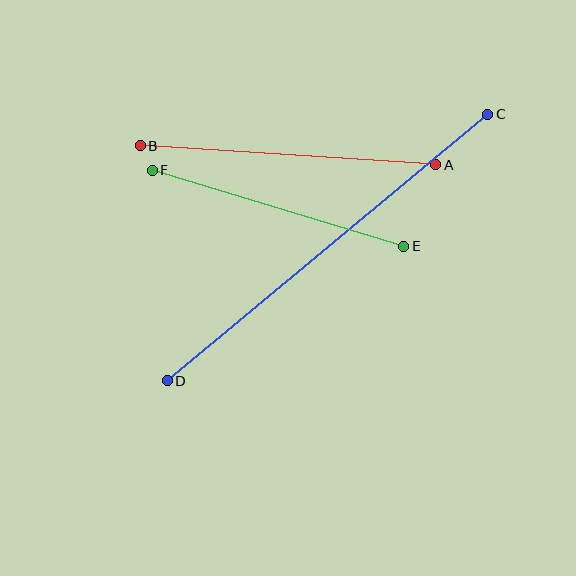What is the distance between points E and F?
The distance is approximately 263 pixels.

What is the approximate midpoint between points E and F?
The midpoint is at approximately (278, 208) pixels.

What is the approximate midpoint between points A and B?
The midpoint is at approximately (288, 155) pixels.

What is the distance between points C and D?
The distance is approximately 417 pixels.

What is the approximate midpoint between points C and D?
The midpoint is at approximately (328, 248) pixels.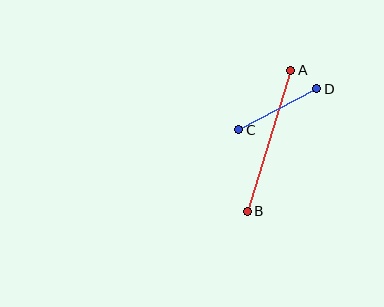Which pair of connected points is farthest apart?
Points A and B are farthest apart.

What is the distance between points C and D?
The distance is approximately 88 pixels.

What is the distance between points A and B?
The distance is approximately 148 pixels.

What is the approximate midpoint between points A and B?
The midpoint is at approximately (269, 141) pixels.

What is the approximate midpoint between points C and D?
The midpoint is at approximately (278, 109) pixels.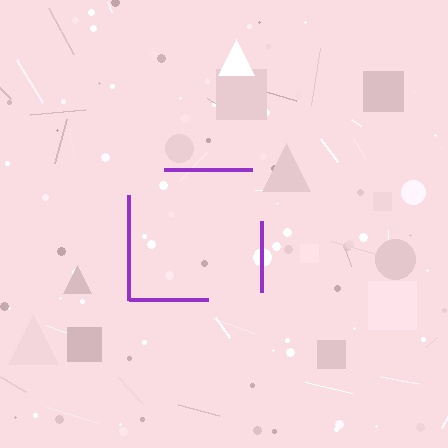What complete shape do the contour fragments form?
The contour fragments form a square.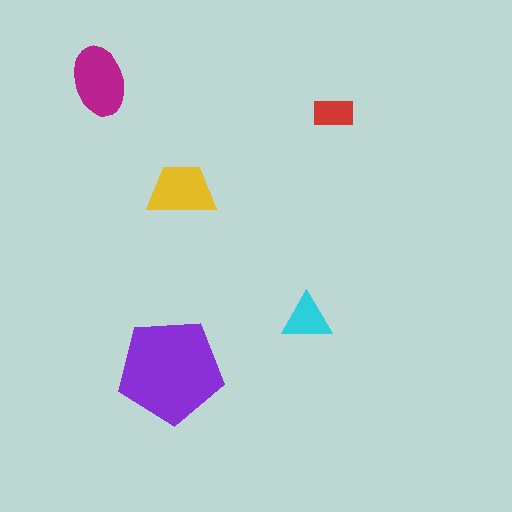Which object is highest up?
The magenta ellipse is topmost.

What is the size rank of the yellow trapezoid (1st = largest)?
3rd.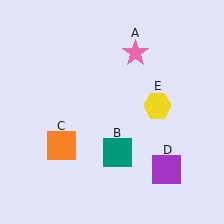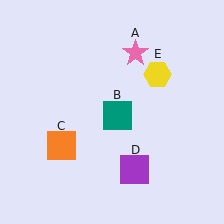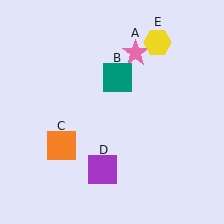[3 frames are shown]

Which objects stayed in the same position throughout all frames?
Pink star (object A) and orange square (object C) remained stationary.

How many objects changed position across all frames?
3 objects changed position: teal square (object B), purple square (object D), yellow hexagon (object E).